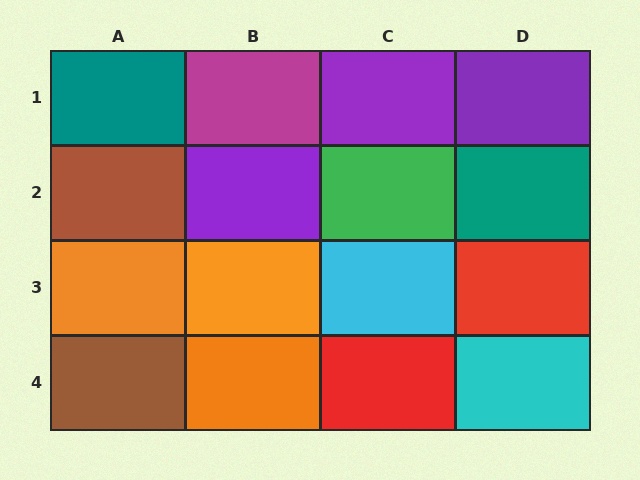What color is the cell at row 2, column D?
Teal.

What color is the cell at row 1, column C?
Purple.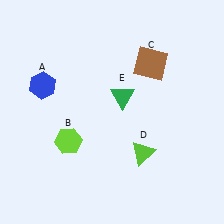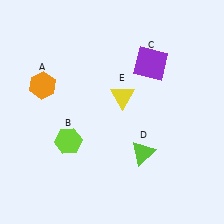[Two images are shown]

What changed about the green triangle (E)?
In Image 1, E is green. In Image 2, it changed to yellow.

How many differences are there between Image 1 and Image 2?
There are 3 differences between the two images.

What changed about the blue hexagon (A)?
In Image 1, A is blue. In Image 2, it changed to orange.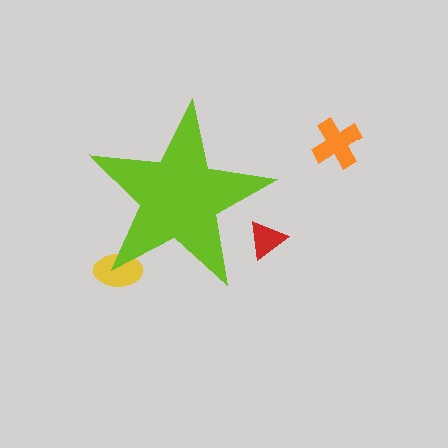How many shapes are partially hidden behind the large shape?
2 shapes are partially hidden.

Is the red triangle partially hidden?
Yes, the red triangle is partially hidden behind the lime star.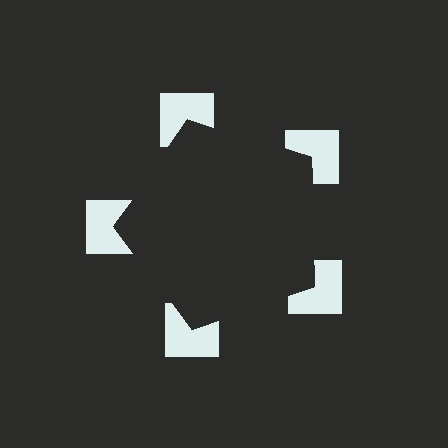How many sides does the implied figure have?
5 sides.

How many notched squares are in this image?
There are 5 — one at each vertex of the illusory pentagon.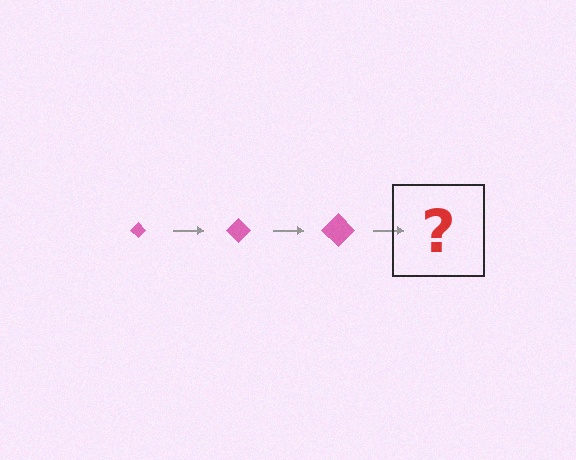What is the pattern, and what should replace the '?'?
The pattern is that the diamond gets progressively larger each step. The '?' should be a pink diamond, larger than the previous one.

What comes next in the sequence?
The next element should be a pink diamond, larger than the previous one.